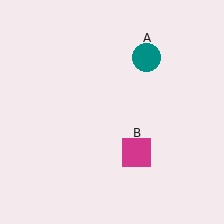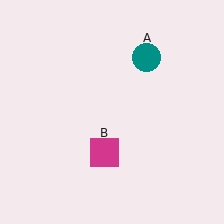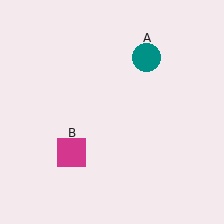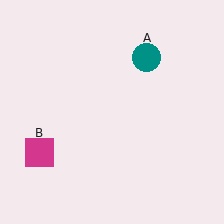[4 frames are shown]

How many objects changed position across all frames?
1 object changed position: magenta square (object B).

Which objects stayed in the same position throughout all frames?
Teal circle (object A) remained stationary.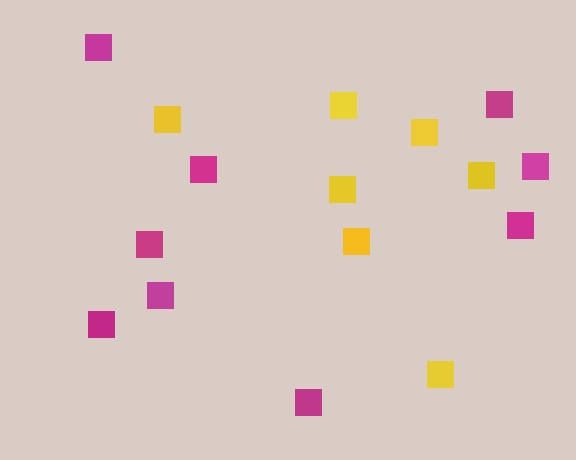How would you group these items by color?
There are 2 groups: one group of magenta squares (9) and one group of yellow squares (7).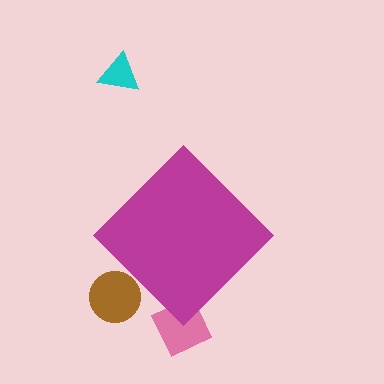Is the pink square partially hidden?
Yes, the pink square is partially hidden behind the magenta diamond.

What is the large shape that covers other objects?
A magenta diamond.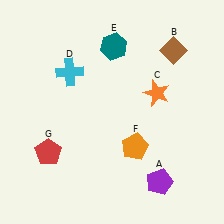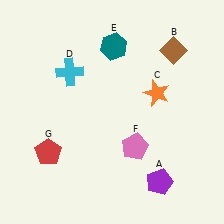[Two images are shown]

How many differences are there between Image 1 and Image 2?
There is 1 difference between the two images.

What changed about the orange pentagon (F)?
In Image 1, F is orange. In Image 2, it changed to pink.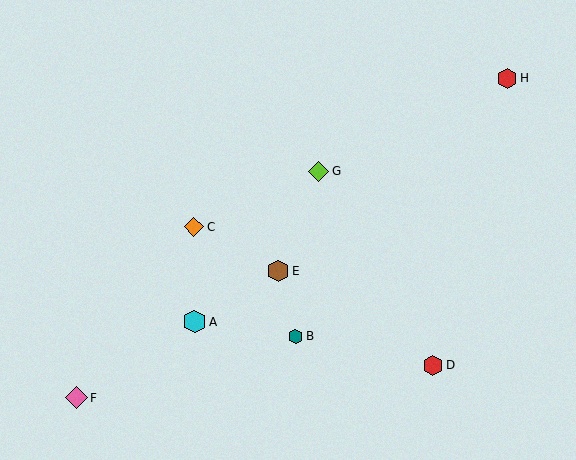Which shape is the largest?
The cyan hexagon (labeled A) is the largest.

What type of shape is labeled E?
Shape E is a brown hexagon.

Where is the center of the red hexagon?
The center of the red hexagon is at (433, 365).